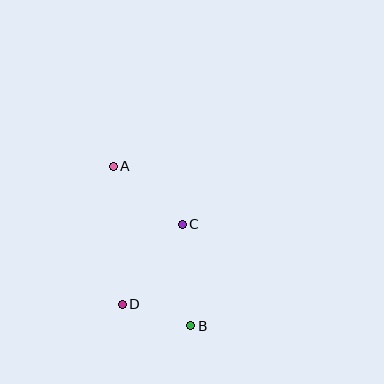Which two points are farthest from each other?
Points A and B are farthest from each other.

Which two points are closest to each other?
Points B and D are closest to each other.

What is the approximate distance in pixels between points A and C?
The distance between A and C is approximately 91 pixels.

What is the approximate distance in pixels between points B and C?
The distance between B and C is approximately 102 pixels.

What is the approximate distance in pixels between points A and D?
The distance between A and D is approximately 138 pixels.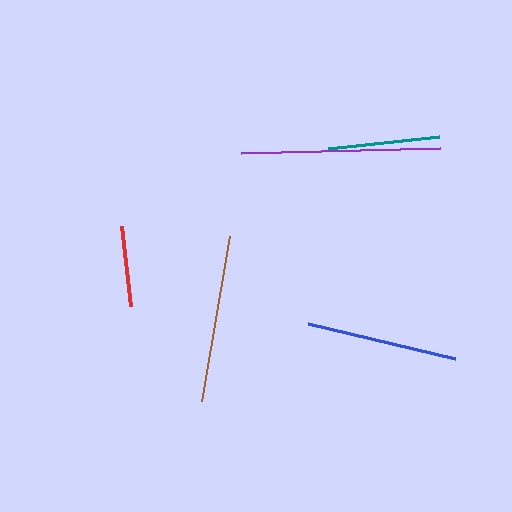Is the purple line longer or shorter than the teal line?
The purple line is longer than the teal line.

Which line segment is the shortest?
The red line is the shortest at approximately 80 pixels.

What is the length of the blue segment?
The blue segment is approximately 151 pixels long.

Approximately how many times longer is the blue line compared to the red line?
The blue line is approximately 1.9 times the length of the red line.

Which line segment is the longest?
The purple line is the longest at approximately 199 pixels.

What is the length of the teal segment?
The teal segment is approximately 112 pixels long.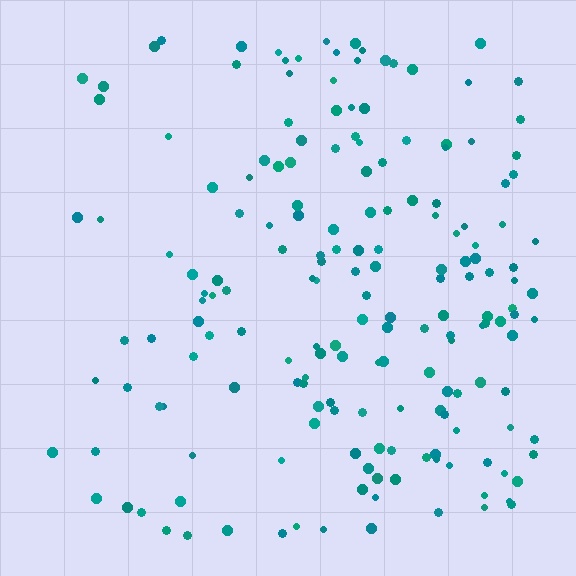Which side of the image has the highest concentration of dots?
The right.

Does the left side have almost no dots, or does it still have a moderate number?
Still a moderate number, just noticeably fewer than the right.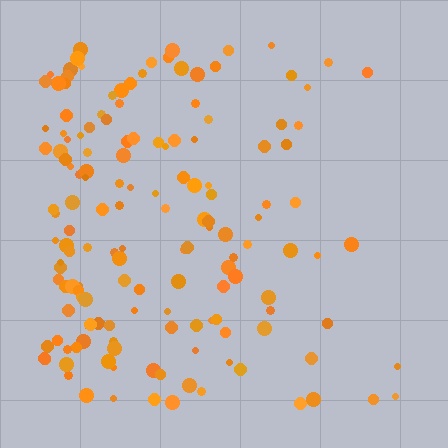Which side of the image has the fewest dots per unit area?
The right.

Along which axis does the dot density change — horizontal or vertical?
Horizontal.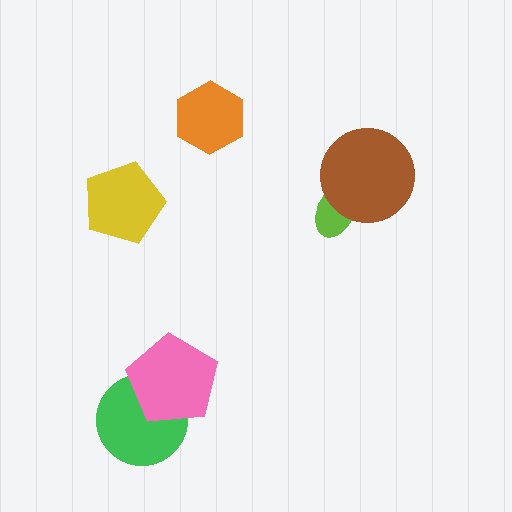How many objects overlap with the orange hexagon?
0 objects overlap with the orange hexagon.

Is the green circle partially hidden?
Yes, it is partially covered by another shape.